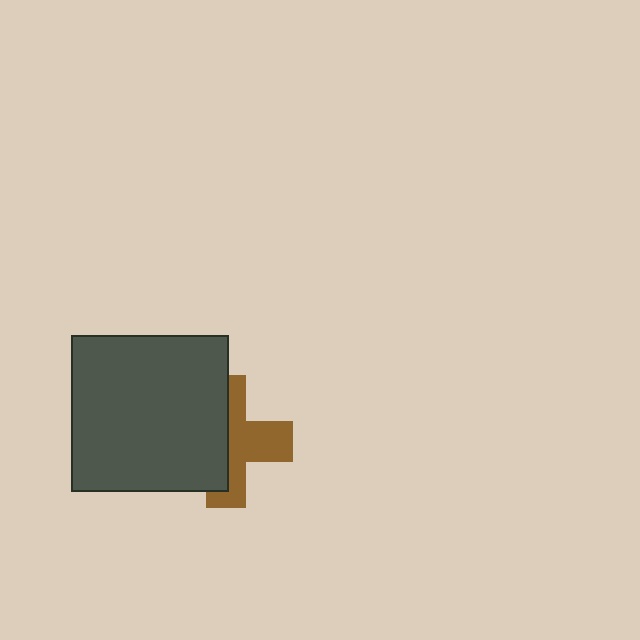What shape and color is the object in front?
The object in front is a dark gray square.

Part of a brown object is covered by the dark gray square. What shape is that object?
It is a cross.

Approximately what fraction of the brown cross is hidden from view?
Roughly 51% of the brown cross is hidden behind the dark gray square.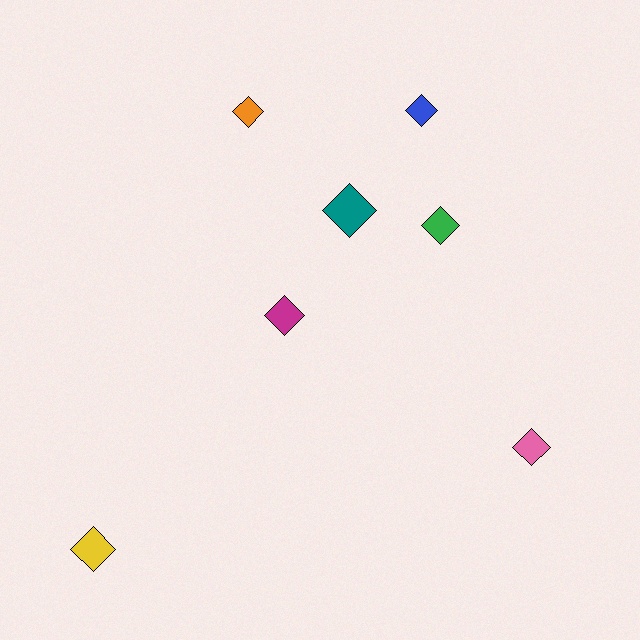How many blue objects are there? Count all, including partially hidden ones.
There is 1 blue object.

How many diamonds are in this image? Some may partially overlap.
There are 7 diamonds.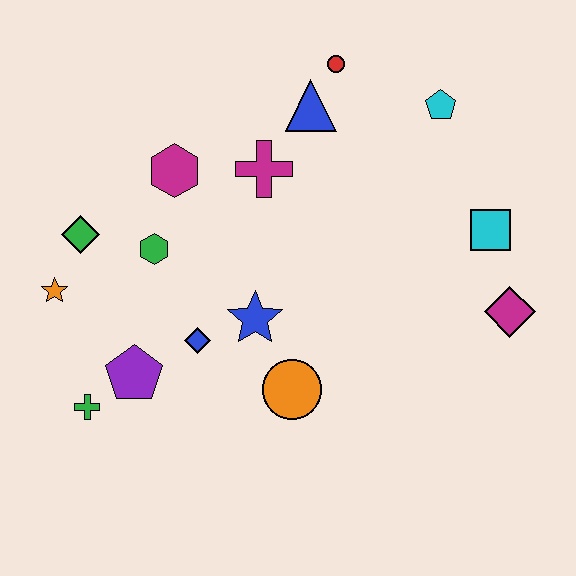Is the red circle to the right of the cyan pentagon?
No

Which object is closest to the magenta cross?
The blue triangle is closest to the magenta cross.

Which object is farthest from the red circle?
The green cross is farthest from the red circle.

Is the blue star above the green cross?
Yes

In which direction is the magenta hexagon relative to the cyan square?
The magenta hexagon is to the left of the cyan square.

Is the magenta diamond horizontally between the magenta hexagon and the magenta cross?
No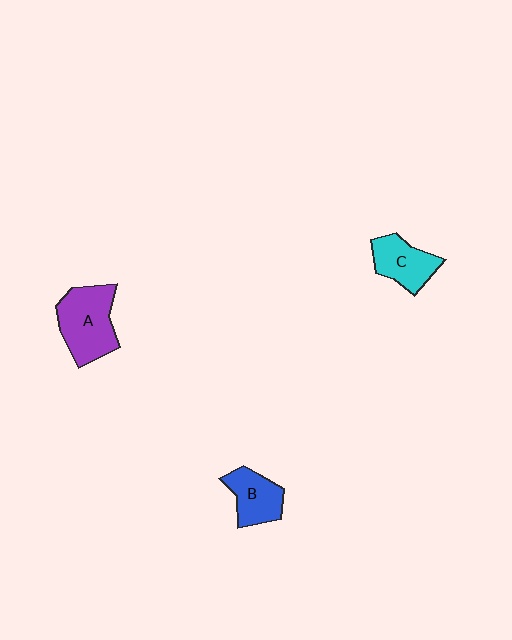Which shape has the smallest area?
Shape B (blue).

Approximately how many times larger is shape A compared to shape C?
Approximately 1.5 times.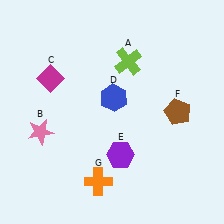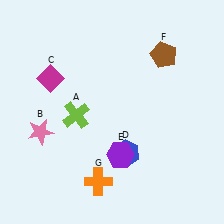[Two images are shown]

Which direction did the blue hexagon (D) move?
The blue hexagon (D) moved down.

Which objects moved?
The objects that moved are: the lime cross (A), the blue hexagon (D), the brown pentagon (F).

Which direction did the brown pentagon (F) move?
The brown pentagon (F) moved up.